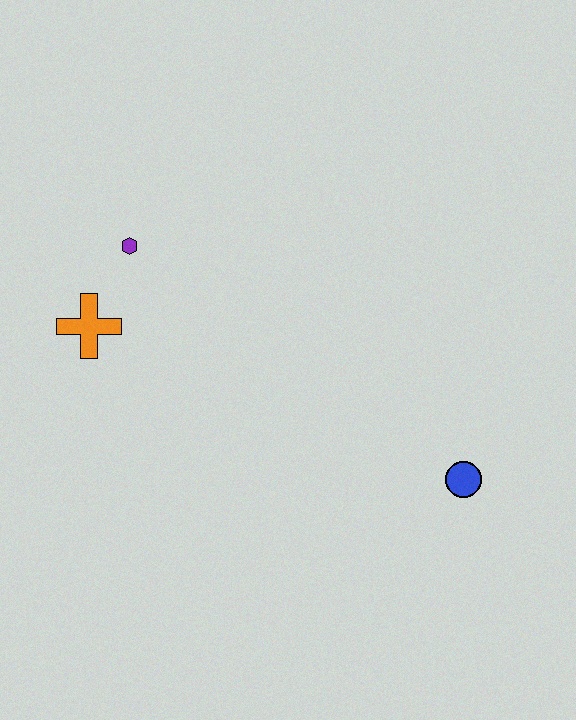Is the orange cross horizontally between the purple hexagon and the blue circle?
No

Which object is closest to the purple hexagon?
The orange cross is closest to the purple hexagon.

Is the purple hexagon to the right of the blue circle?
No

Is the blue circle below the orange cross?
Yes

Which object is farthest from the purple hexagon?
The blue circle is farthest from the purple hexagon.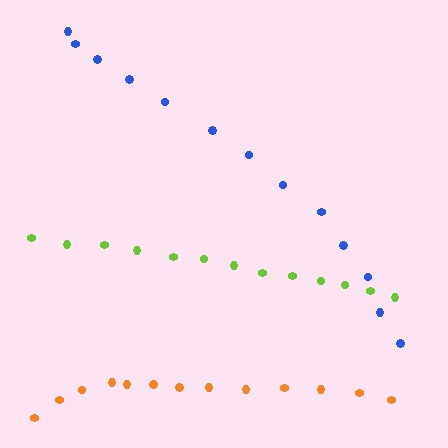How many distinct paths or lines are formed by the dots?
There are 3 distinct paths.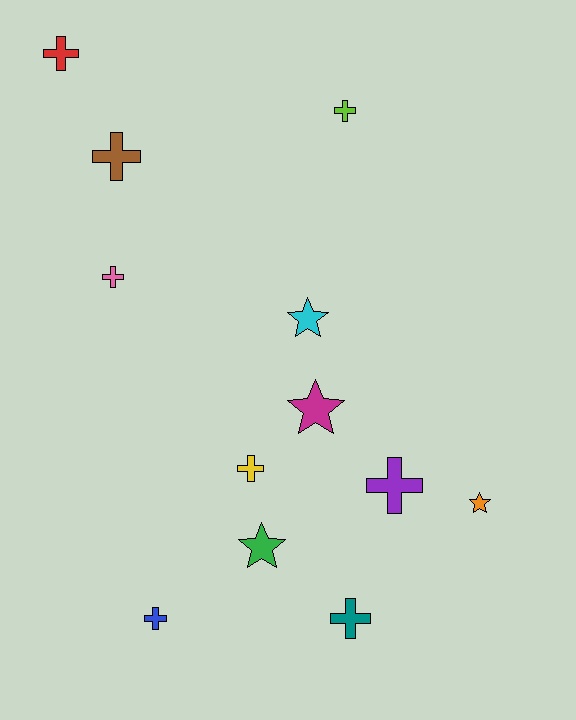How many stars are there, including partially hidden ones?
There are 4 stars.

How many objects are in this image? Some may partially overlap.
There are 12 objects.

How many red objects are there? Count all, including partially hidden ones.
There is 1 red object.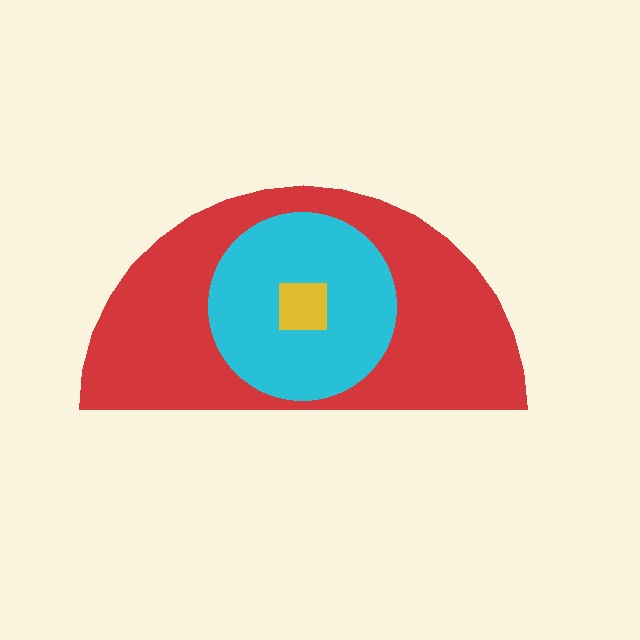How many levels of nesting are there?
3.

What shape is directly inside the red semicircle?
The cyan circle.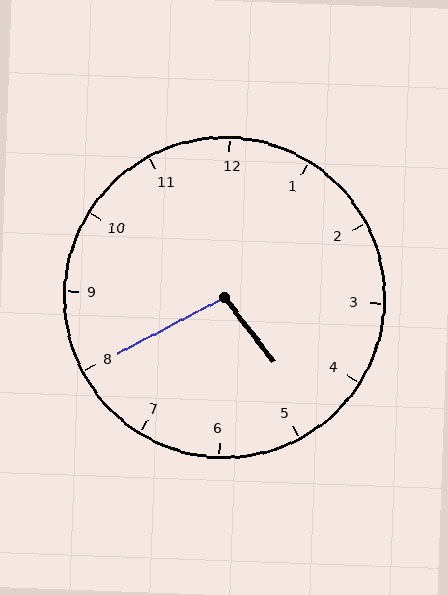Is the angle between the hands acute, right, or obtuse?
It is obtuse.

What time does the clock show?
4:40.